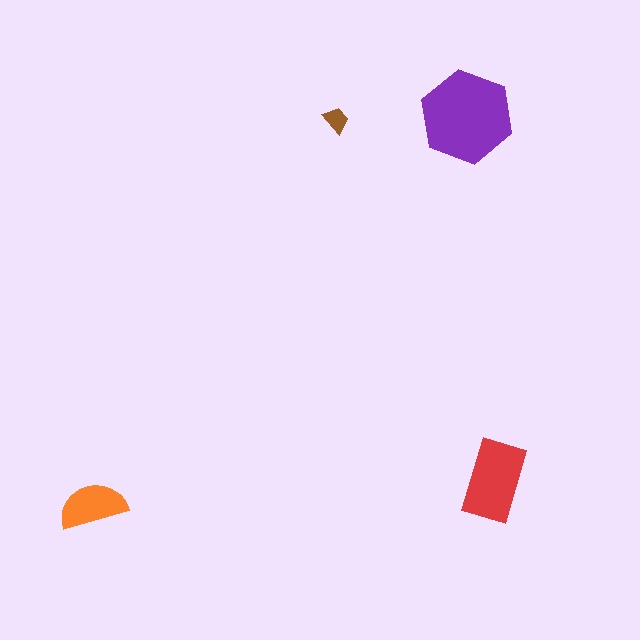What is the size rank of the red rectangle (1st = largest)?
2nd.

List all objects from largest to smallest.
The purple hexagon, the red rectangle, the orange semicircle, the brown trapezoid.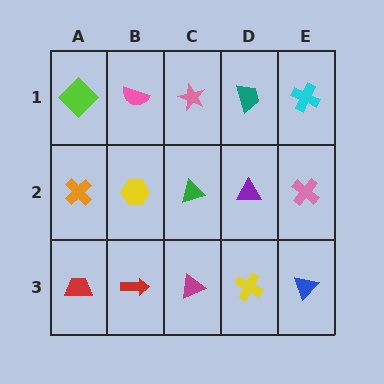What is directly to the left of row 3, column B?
A red trapezoid.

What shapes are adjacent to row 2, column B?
A pink semicircle (row 1, column B), a red arrow (row 3, column B), an orange cross (row 2, column A), a green triangle (row 2, column C).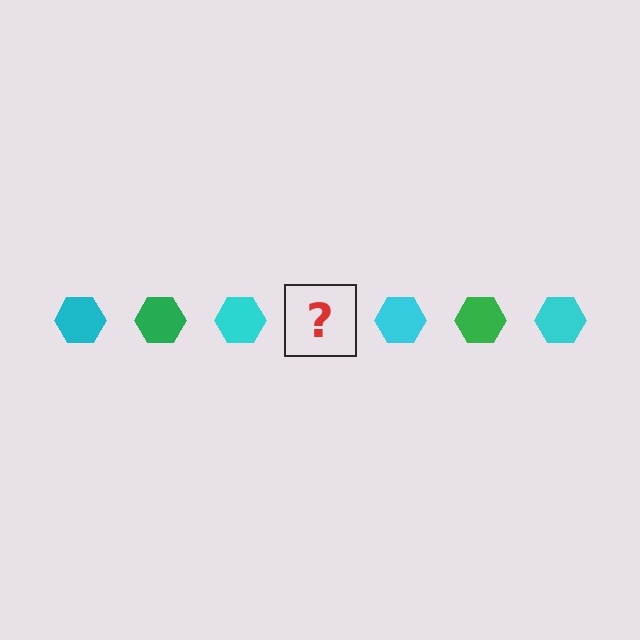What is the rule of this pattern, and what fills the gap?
The rule is that the pattern cycles through cyan, green hexagons. The gap should be filled with a green hexagon.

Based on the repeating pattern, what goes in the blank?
The blank should be a green hexagon.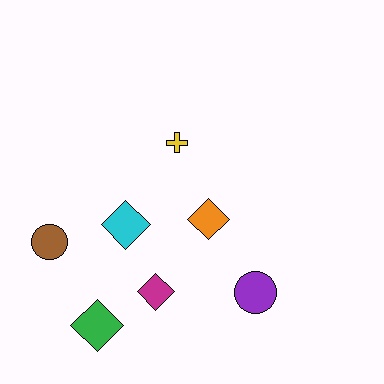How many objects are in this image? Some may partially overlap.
There are 7 objects.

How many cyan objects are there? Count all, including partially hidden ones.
There is 1 cyan object.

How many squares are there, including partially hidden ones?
There are no squares.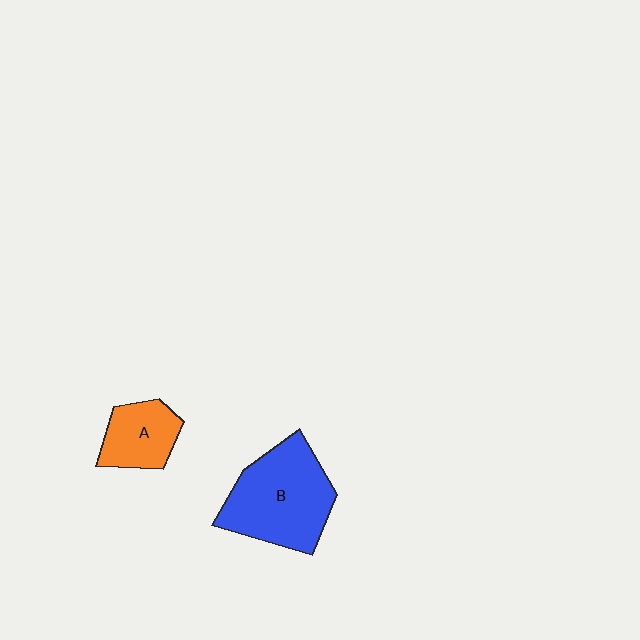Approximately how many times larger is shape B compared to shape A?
Approximately 2.0 times.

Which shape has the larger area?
Shape B (blue).